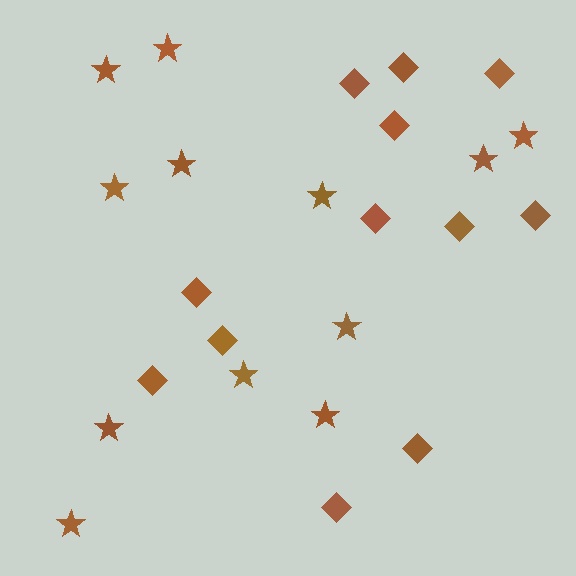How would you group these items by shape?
There are 2 groups: one group of diamonds (12) and one group of stars (12).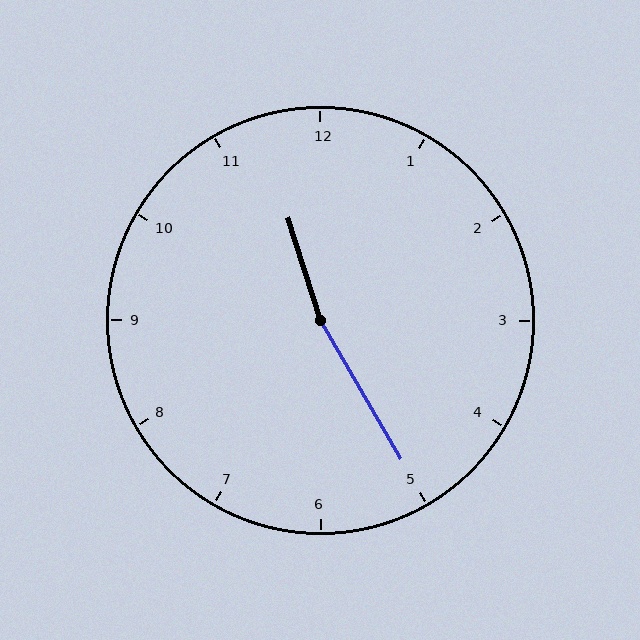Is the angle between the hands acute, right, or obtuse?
It is obtuse.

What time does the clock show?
11:25.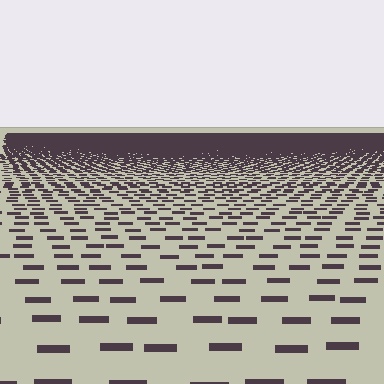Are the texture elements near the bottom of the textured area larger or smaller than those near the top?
Larger. Near the bottom, elements are closer to the viewer and appear at a bigger on-screen size.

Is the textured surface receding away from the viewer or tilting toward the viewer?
The surface is receding away from the viewer. Texture elements get smaller and denser toward the top.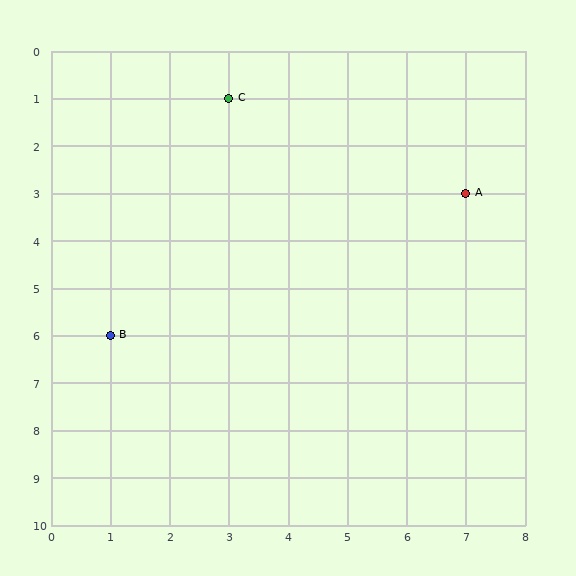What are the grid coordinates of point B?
Point B is at grid coordinates (1, 6).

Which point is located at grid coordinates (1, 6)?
Point B is at (1, 6).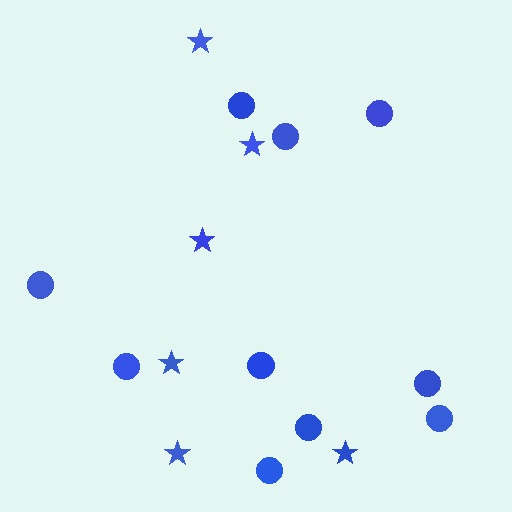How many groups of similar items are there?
There are 2 groups: one group of stars (6) and one group of circles (10).